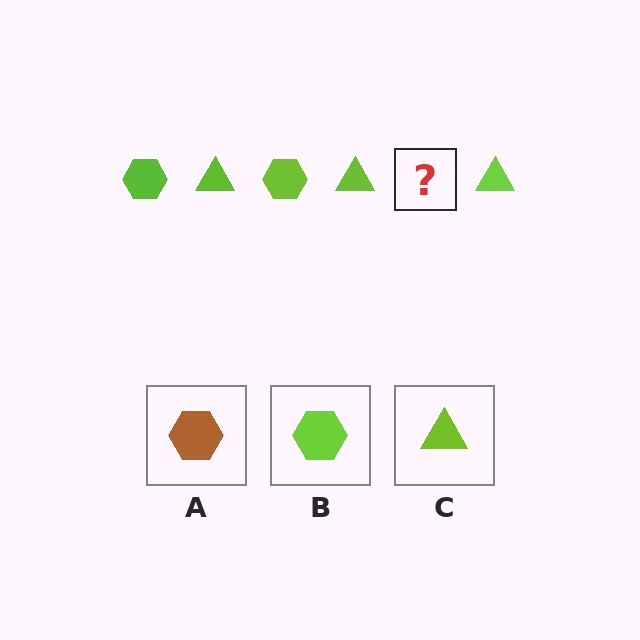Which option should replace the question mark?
Option B.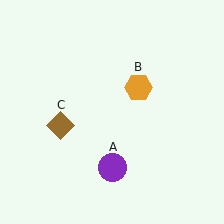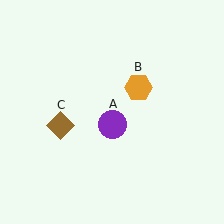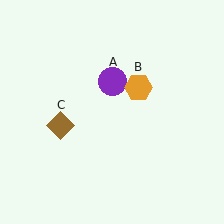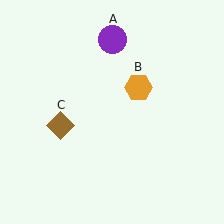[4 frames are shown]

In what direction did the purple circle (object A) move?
The purple circle (object A) moved up.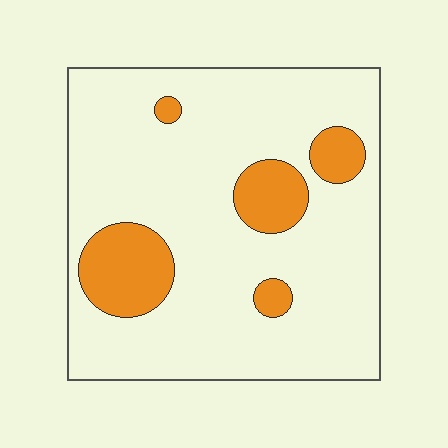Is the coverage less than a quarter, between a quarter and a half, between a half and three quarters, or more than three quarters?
Less than a quarter.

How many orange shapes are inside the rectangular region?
5.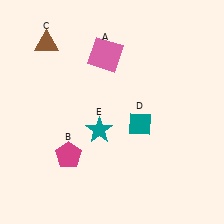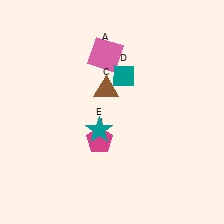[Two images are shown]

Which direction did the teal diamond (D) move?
The teal diamond (D) moved up.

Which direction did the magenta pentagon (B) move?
The magenta pentagon (B) moved right.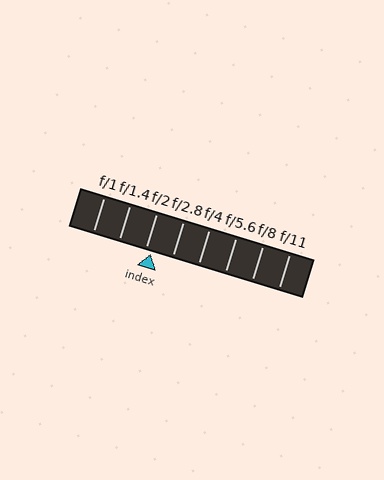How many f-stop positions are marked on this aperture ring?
There are 8 f-stop positions marked.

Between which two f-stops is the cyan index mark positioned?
The index mark is between f/2 and f/2.8.